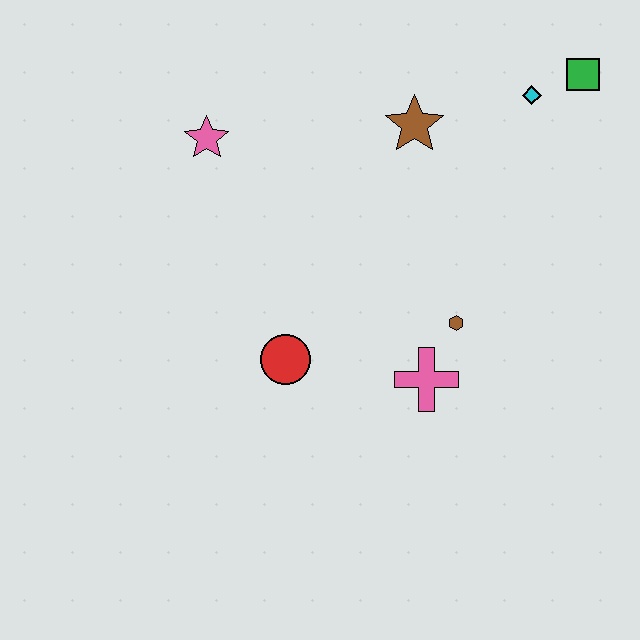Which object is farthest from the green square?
The red circle is farthest from the green square.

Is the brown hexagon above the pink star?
No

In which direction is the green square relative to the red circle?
The green square is to the right of the red circle.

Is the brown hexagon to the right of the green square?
No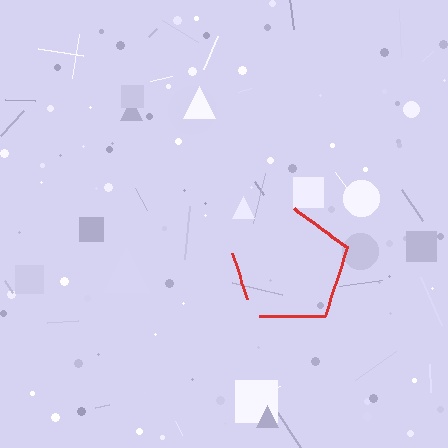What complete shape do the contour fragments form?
The contour fragments form a pentagon.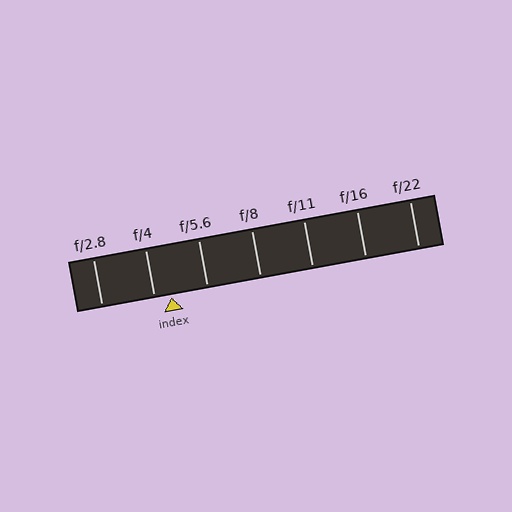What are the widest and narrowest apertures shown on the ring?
The widest aperture shown is f/2.8 and the narrowest is f/22.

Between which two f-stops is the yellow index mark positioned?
The index mark is between f/4 and f/5.6.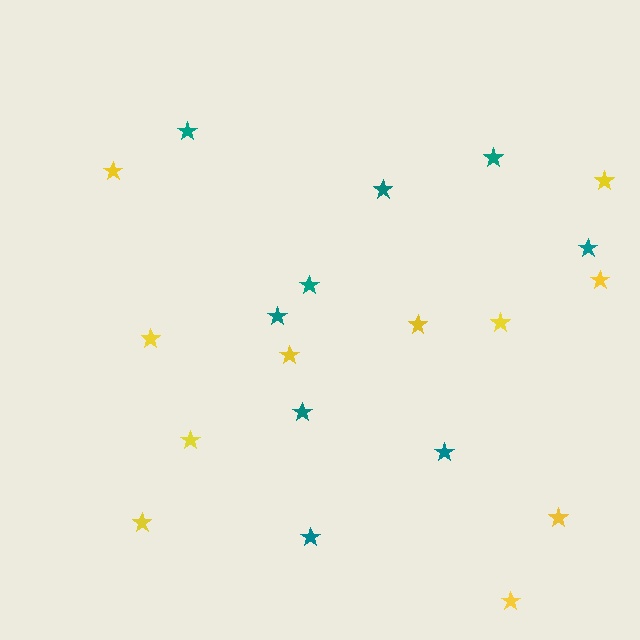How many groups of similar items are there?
There are 2 groups: one group of yellow stars (11) and one group of teal stars (9).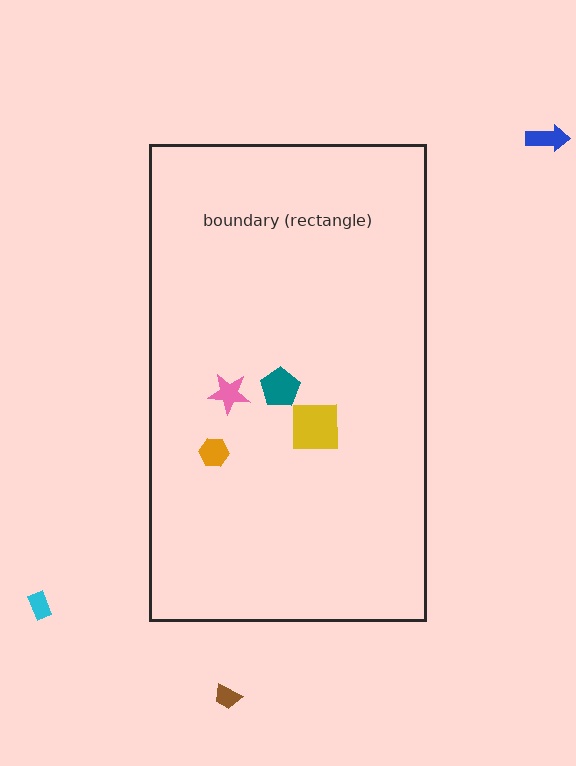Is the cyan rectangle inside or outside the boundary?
Outside.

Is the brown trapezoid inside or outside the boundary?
Outside.